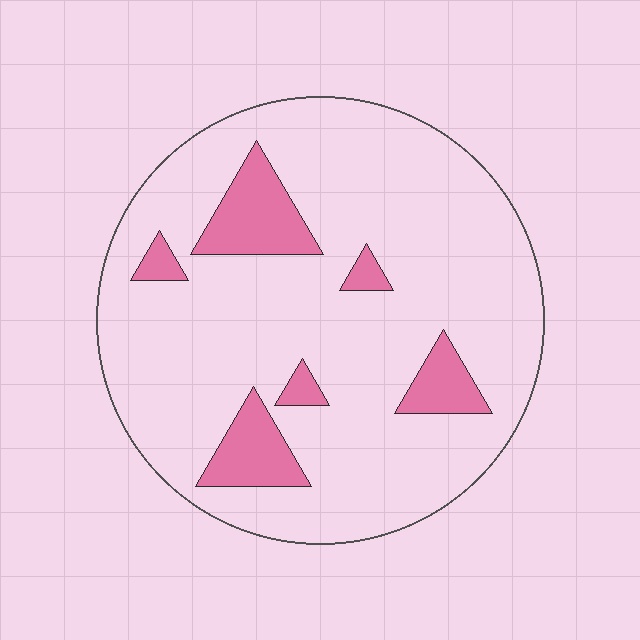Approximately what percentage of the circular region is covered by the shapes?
Approximately 15%.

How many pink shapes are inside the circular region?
6.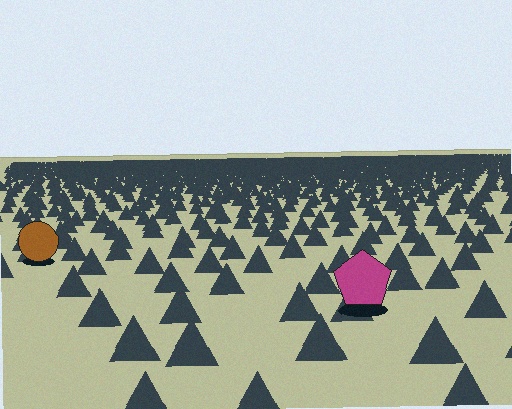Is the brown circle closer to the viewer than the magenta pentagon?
No. The magenta pentagon is closer — you can tell from the texture gradient: the ground texture is coarser near it.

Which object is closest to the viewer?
The magenta pentagon is closest. The texture marks near it are larger and more spread out.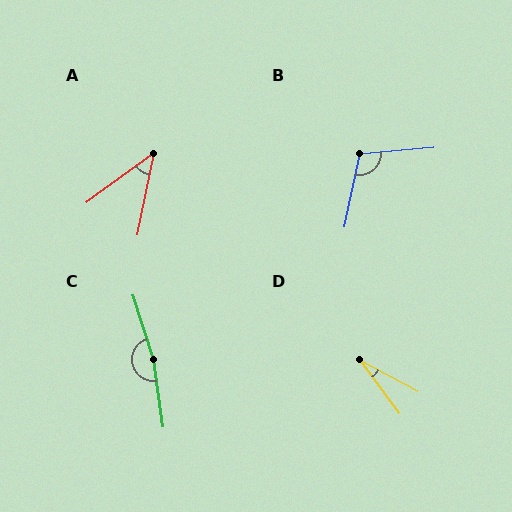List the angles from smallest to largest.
D (25°), A (42°), B (106°), C (170°).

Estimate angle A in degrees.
Approximately 42 degrees.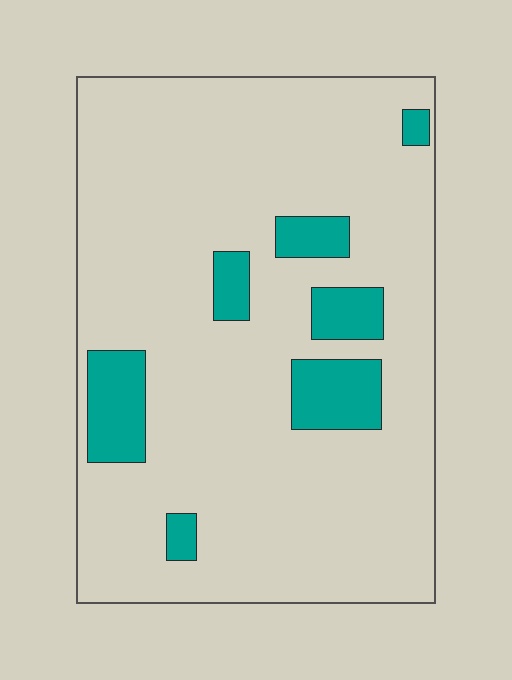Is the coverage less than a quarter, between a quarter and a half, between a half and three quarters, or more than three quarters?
Less than a quarter.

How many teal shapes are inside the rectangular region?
7.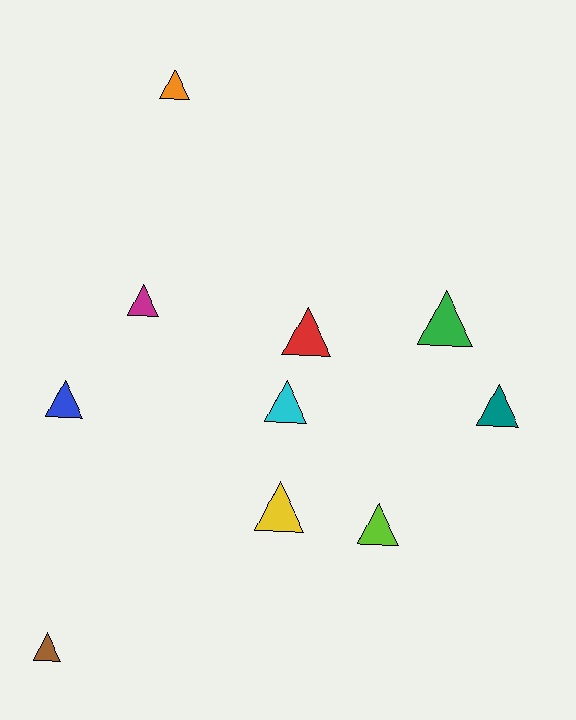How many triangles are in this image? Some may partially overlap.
There are 10 triangles.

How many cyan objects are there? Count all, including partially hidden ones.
There is 1 cyan object.